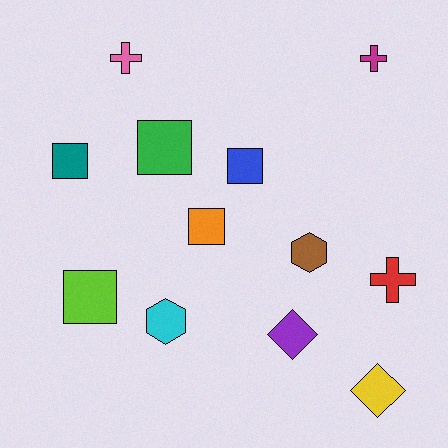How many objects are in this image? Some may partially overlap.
There are 12 objects.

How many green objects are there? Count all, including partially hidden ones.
There is 1 green object.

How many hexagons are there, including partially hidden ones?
There are 2 hexagons.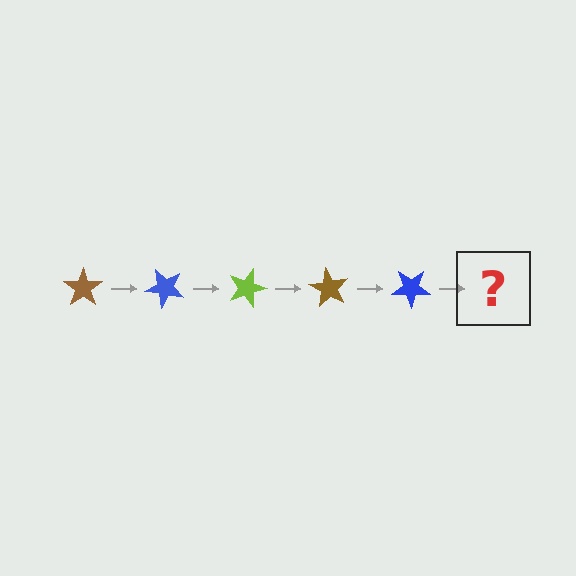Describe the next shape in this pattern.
It should be a lime star, rotated 225 degrees from the start.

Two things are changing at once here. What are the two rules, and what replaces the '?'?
The two rules are that it rotates 45 degrees each step and the color cycles through brown, blue, and lime. The '?' should be a lime star, rotated 225 degrees from the start.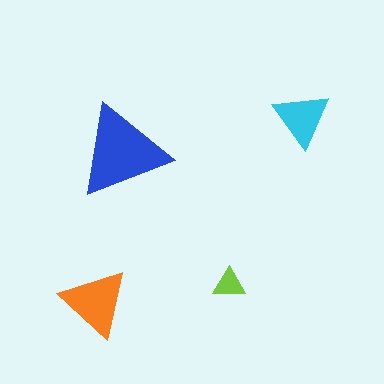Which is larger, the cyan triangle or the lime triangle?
The cyan one.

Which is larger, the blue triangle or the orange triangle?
The blue one.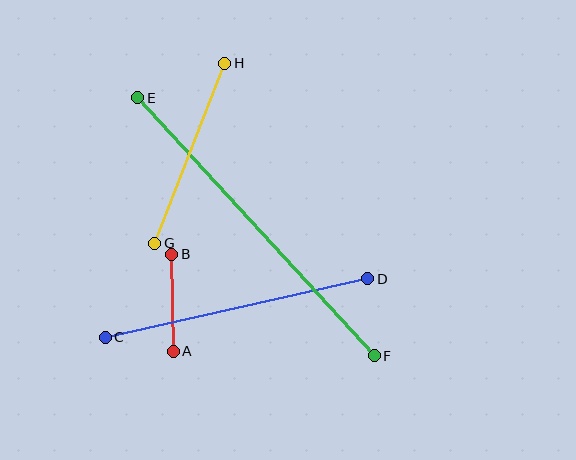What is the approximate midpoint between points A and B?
The midpoint is at approximately (173, 303) pixels.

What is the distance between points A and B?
The distance is approximately 97 pixels.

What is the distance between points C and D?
The distance is approximately 269 pixels.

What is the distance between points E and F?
The distance is approximately 350 pixels.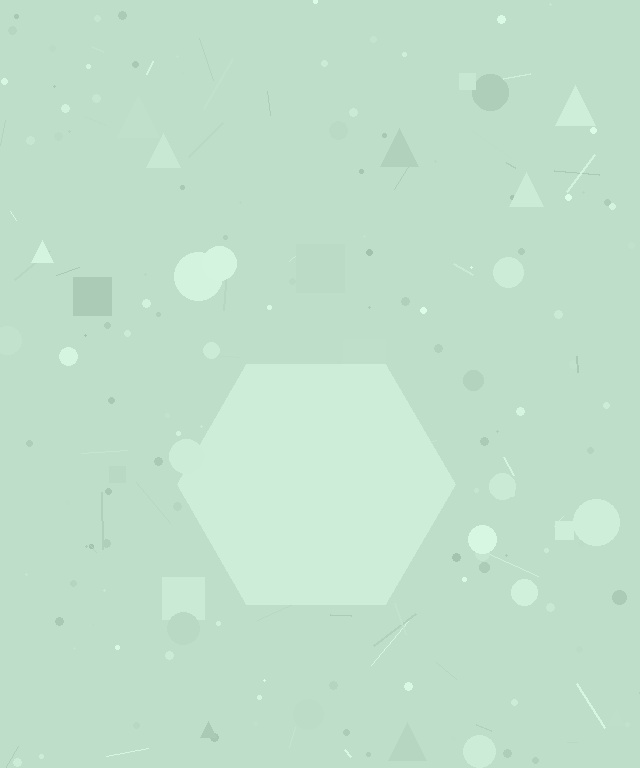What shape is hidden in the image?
A hexagon is hidden in the image.